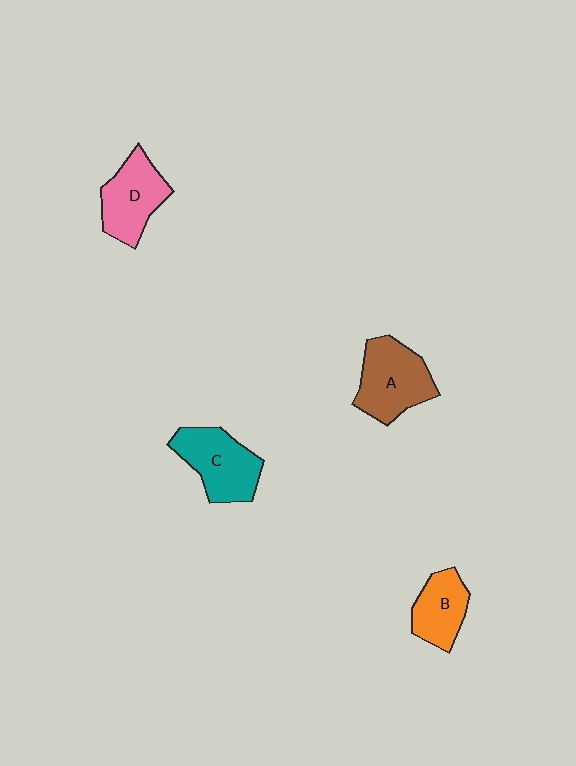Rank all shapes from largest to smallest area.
From largest to smallest: A (brown), C (teal), D (pink), B (orange).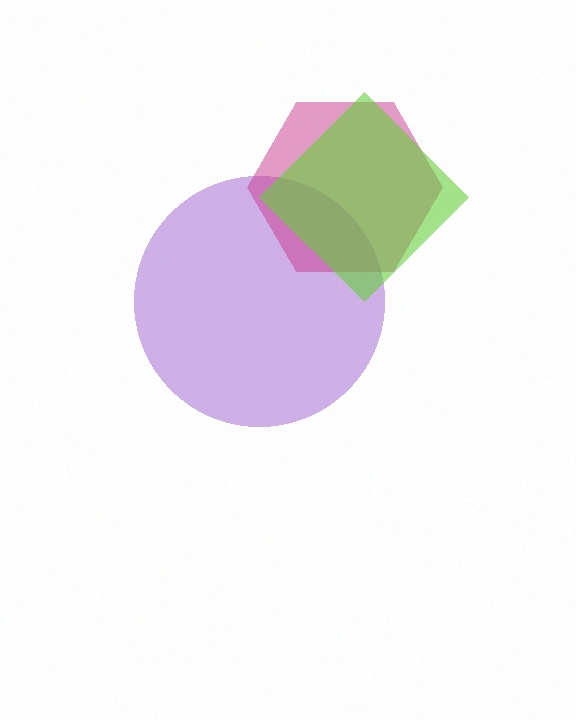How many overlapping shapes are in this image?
There are 3 overlapping shapes in the image.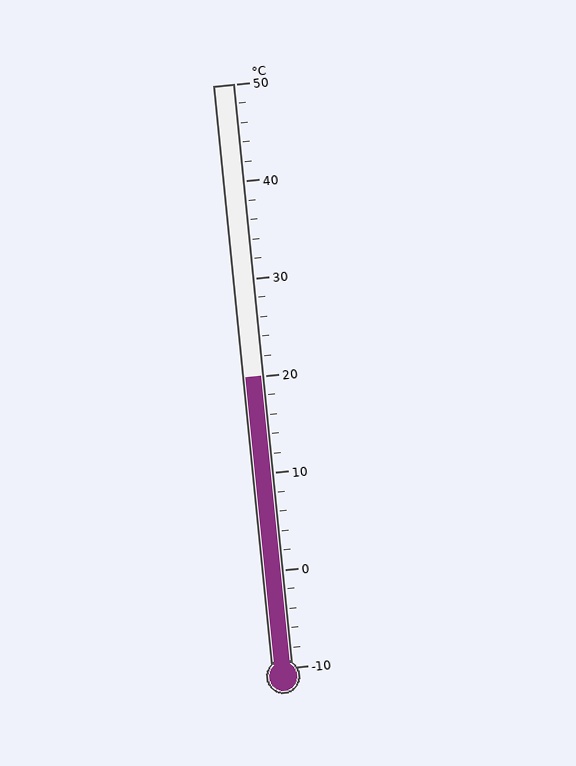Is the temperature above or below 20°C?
The temperature is at 20°C.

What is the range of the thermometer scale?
The thermometer scale ranges from -10°C to 50°C.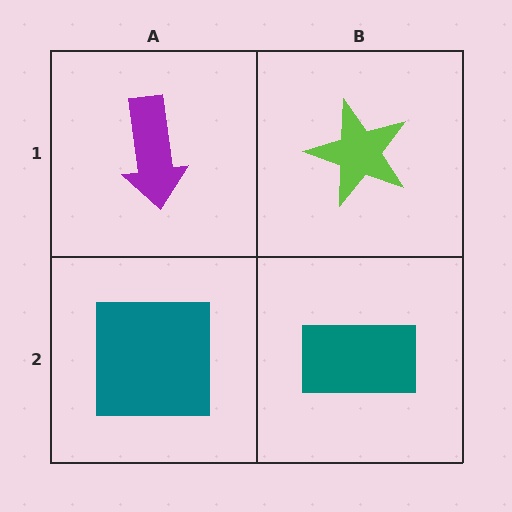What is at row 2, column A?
A teal square.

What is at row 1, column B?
A lime star.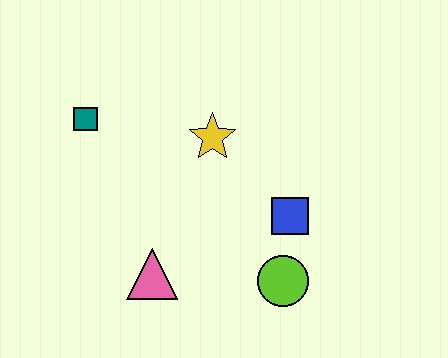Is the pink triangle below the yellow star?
Yes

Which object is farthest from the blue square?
The teal square is farthest from the blue square.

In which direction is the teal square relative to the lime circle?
The teal square is to the left of the lime circle.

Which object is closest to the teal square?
The yellow star is closest to the teal square.